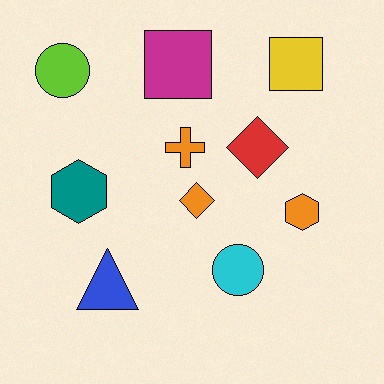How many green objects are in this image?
There are no green objects.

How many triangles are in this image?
There is 1 triangle.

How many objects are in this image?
There are 10 objects.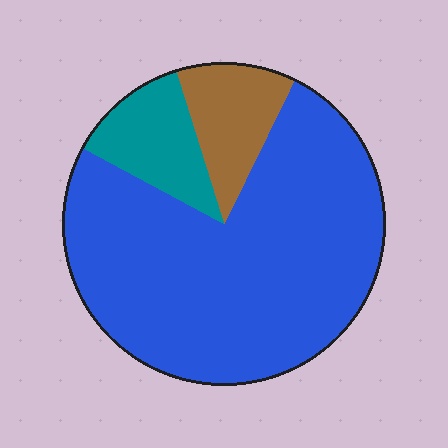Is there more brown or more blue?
Blue.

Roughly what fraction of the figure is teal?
Teal covers about 10% of the figure.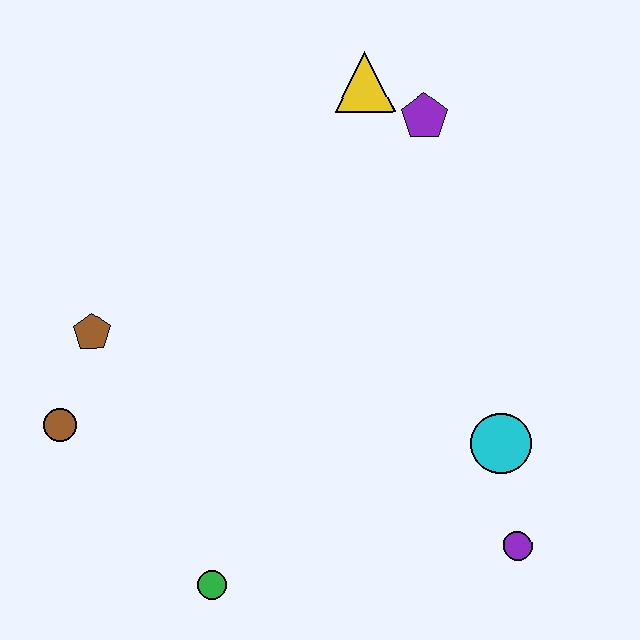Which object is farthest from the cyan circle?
The brown circle is farthest from the cyan circle.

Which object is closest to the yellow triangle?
The purple pentagon is closest to the yellow triangle.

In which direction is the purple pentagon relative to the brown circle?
The purple pentagon is to the right of the brown circle.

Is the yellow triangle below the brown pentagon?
No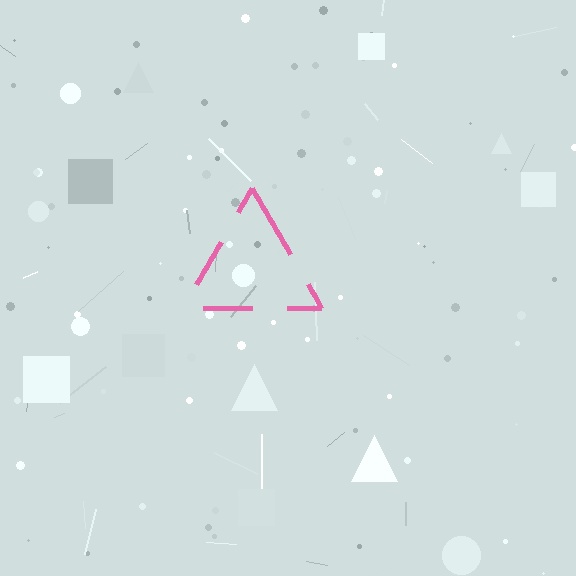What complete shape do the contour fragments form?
The contour fragments form a triangle.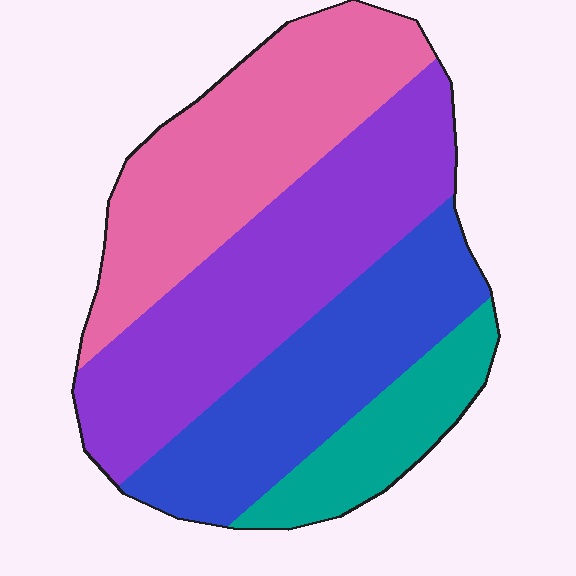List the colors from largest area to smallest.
From largest to smallest: purple, pink, blue, teal.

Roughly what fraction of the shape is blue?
Blue takes up less than a quarter of the shape.